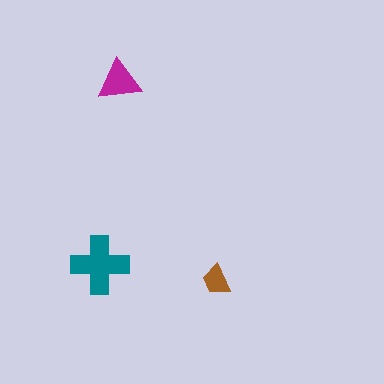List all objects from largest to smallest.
The teal cross, the magenta triangle, the brown trapezoid.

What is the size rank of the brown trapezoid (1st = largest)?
3rd.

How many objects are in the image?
There are 3 objects in the image.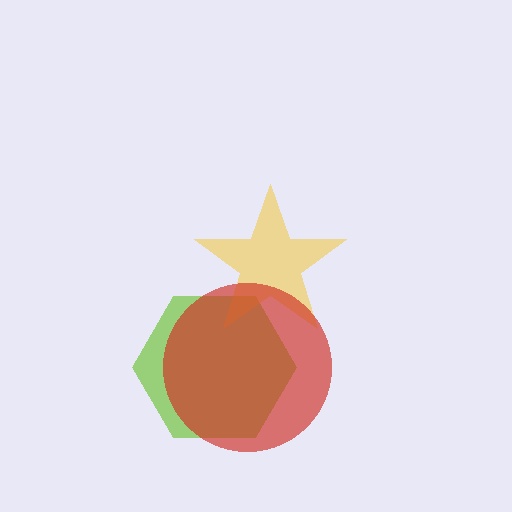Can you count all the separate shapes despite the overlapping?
Yes, there are 3 separate shapes.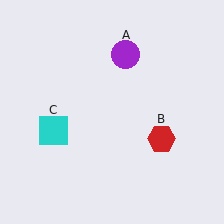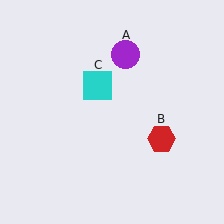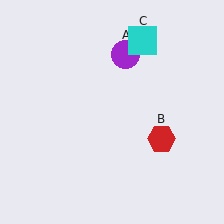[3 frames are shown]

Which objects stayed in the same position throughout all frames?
Purple circle (object A) and red hexagon (object B) remained stationary.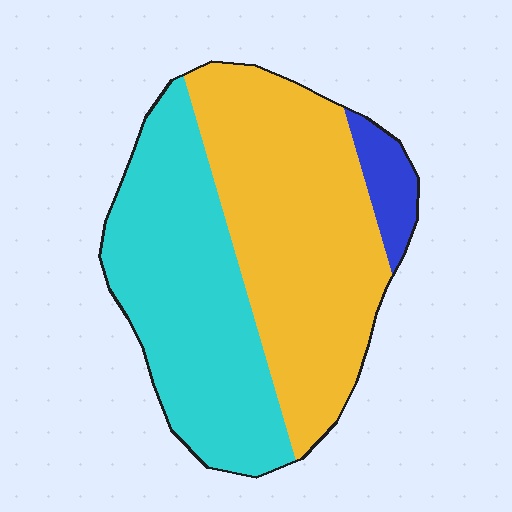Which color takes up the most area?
Yellow, at roughly 50%.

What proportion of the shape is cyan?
Cyan covers 44% of the shape.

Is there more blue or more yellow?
Yellow.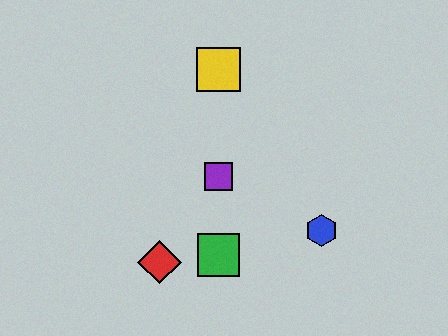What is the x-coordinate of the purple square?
The purple square is at x≈218.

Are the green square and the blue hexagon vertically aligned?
No, the green square is at x≈218 and the blue hexagon is at x≈322.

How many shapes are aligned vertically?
3 shapes (the green square, the yellow square, the purple square) are aligned vertically.